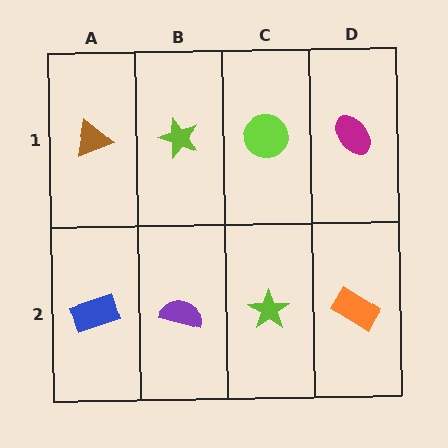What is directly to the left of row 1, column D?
A lime circle.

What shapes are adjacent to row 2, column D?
A magenta ellipse (row 1, column D), a lime star (row 2, column C).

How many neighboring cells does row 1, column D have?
2.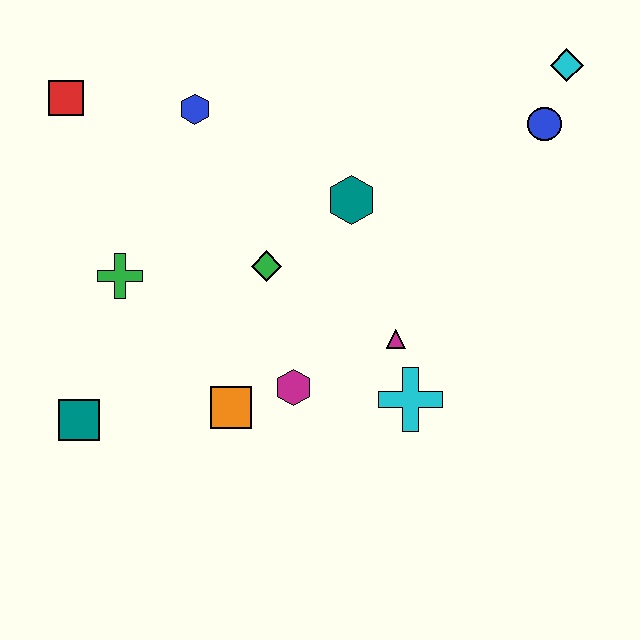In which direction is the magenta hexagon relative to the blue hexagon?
The magenta hexagon is below the blue hexagon.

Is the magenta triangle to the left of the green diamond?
No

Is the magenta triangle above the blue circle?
No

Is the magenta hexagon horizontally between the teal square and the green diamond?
No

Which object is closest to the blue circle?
The cyan diamond is closest to the blue circle.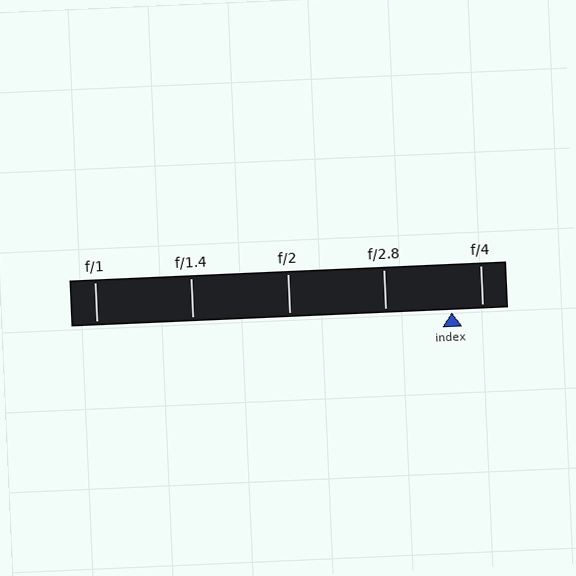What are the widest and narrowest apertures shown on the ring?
The widest aperture shown is f/1 and the narrowest is f/4.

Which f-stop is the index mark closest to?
The index mark is closest to f/4.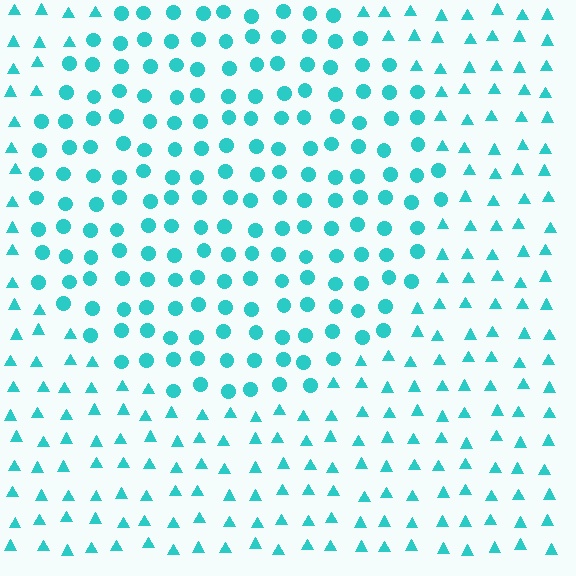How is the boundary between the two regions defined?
The boundary is defined by a change in element shape: circles inside vs. triangles outside. All elements share the same color and spacing.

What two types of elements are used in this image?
The image uses circles inside the circle region and triangles outside it.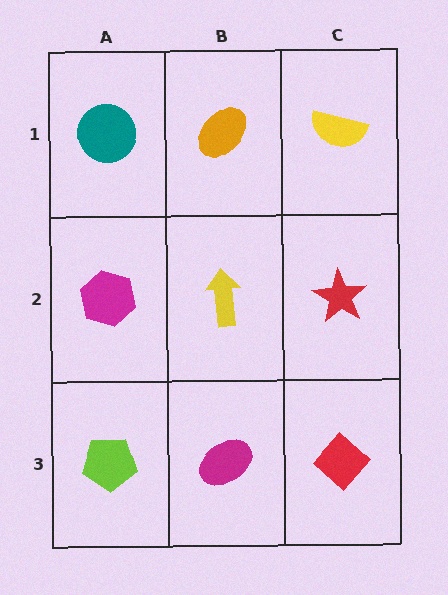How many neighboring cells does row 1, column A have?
2.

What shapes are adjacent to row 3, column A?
A magenta hexagon (row 2, column A), a magenta ellipse (row 3, column B).